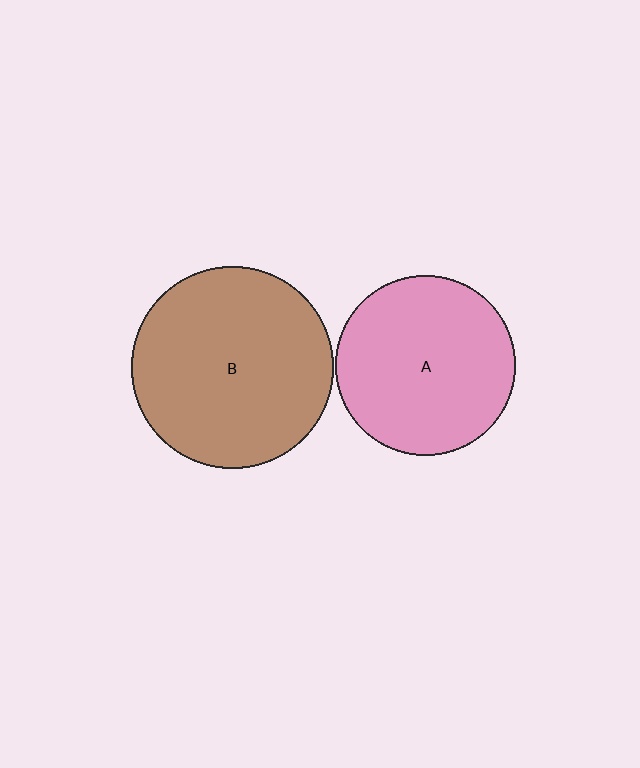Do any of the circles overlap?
No, none of the circles overlap.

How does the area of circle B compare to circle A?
Approximately 1.3 times.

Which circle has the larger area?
Circle B (brown).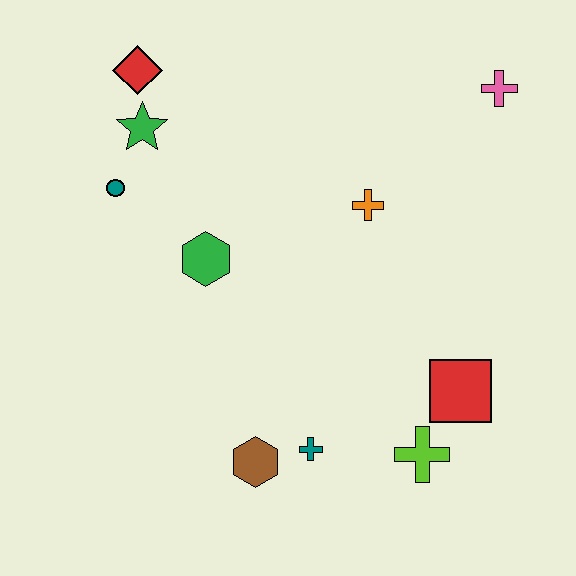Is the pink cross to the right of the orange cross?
Yes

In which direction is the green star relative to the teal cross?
The green star is above the teal cross.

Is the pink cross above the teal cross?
Yes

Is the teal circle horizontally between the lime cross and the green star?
No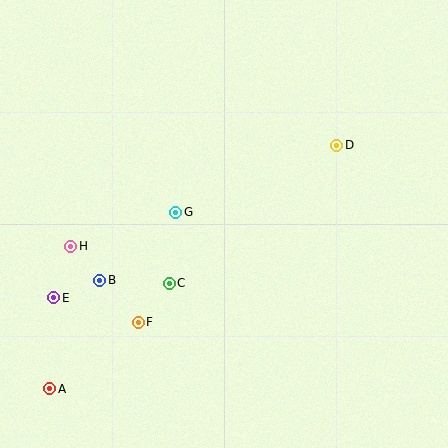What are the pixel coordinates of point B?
Point B is at (100, 280).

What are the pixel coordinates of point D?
Point D is at (337, 145).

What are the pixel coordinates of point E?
Point E is at (54, 298).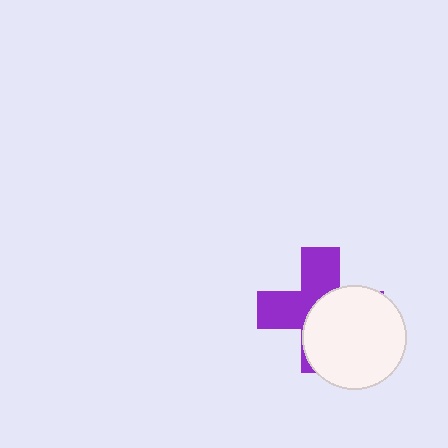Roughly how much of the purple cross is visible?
About half of it is visible (roughly 48%).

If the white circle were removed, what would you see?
You would see the complete purple cross.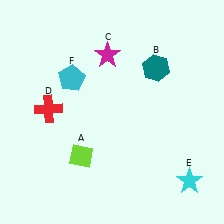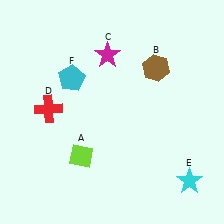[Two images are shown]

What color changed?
The hexagon (B) changed from teal in Image 1 to brown in Image 2.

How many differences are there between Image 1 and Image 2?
There is 1 difference between the two images.